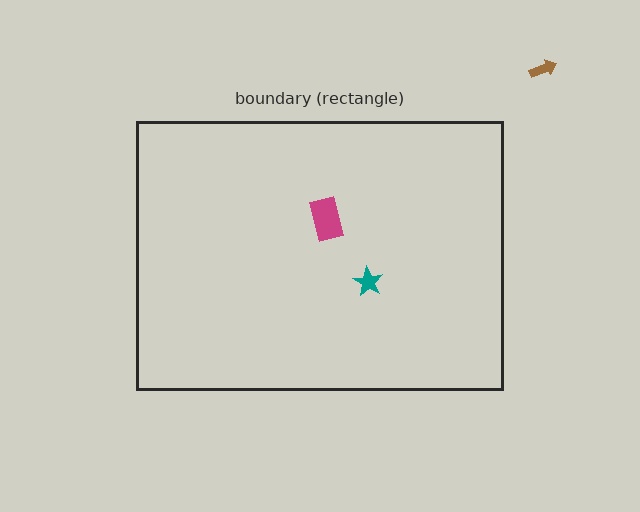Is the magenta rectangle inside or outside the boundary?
Inside.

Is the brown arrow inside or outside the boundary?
Outside.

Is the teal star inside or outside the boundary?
Inside.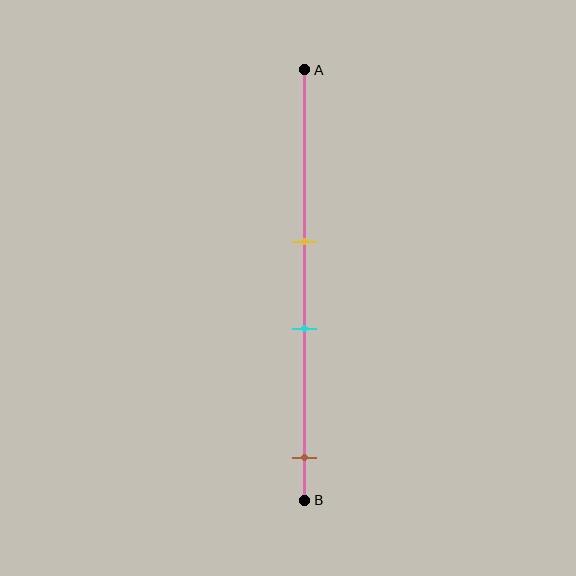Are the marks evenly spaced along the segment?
No, the marks are not evenly spaced.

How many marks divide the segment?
There are 3 marks dividing the segment.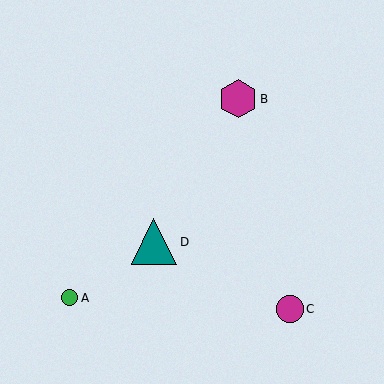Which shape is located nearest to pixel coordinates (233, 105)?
The magenta hexagon (labeled B) at (238, 99) is nearest to that location.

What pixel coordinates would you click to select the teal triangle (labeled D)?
Click at (154, 242) to select the teal triangle D.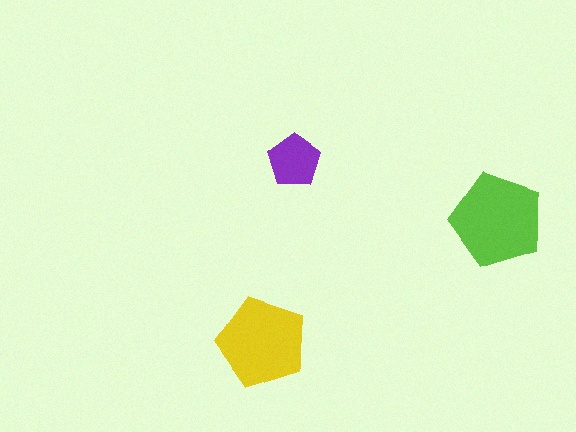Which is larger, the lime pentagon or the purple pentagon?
The lime one.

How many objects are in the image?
There are 3 objects in the image.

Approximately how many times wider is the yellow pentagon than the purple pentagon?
About 1.5 times wider.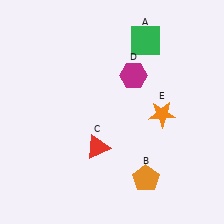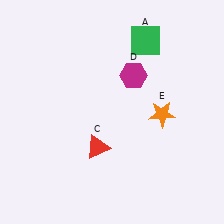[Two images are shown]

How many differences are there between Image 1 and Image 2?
There is 1 difference between the two images.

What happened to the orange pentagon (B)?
The orange pentagon (B) was removed in Image 2. It was in the bottom-right area of Image 1.